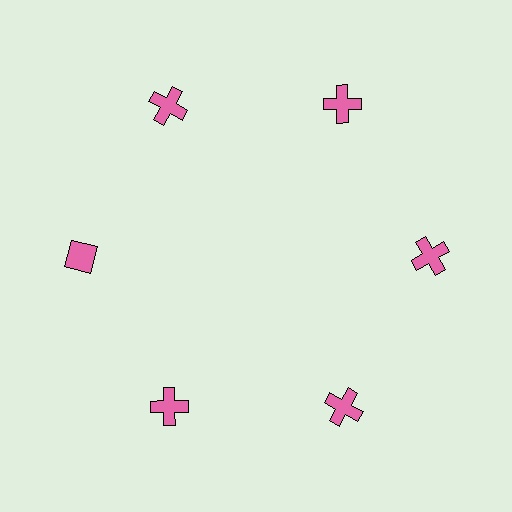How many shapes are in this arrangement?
There are 6 shapes arranged in a ring pattern.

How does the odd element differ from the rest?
It has a different shape: diamond instead of cross.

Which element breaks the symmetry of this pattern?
The pink diamond at roughly the 9 o'clock position breaks the symmetry. All other shapes are pink crosses.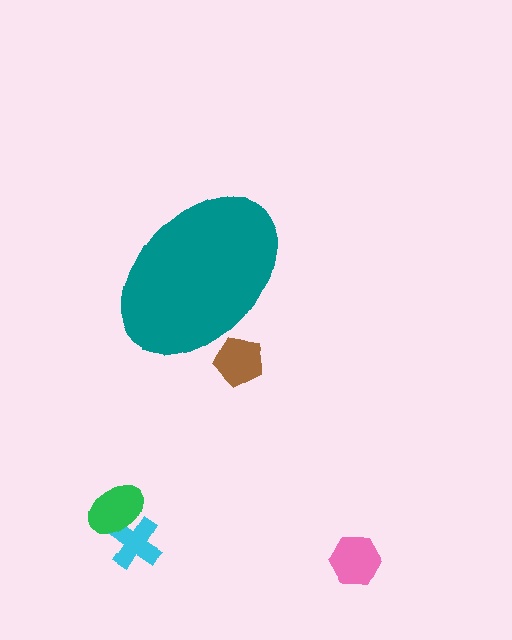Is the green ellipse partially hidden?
No, the green ellipse is fully visible.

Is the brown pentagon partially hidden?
Yes, the brown pentagon is partially hidden behind the teal ellipse.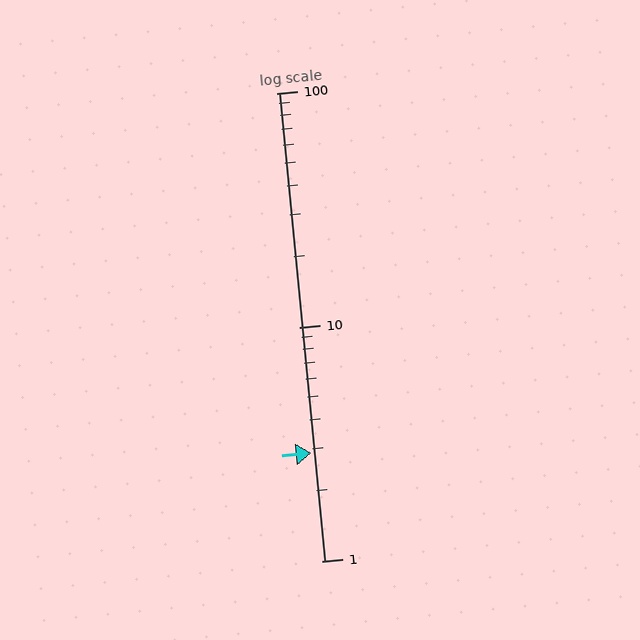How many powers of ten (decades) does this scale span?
The scale spans 2 decades, from 1 to 100.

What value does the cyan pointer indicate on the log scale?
The pointer indicates approximately 2.9.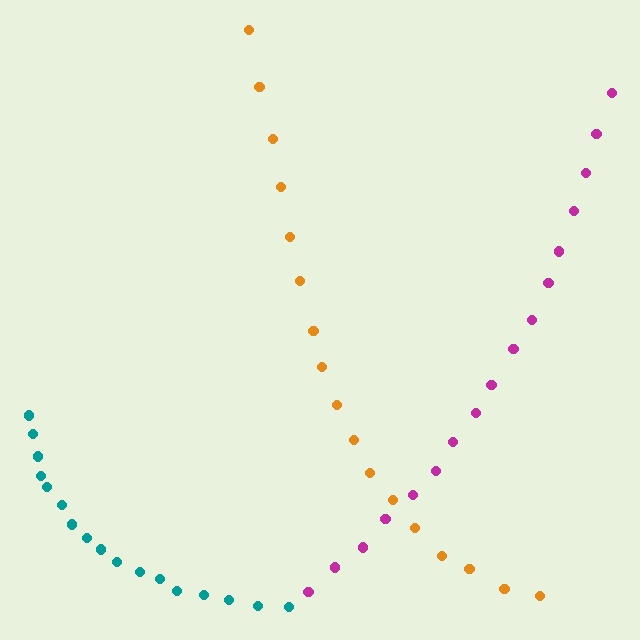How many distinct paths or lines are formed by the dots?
There are 3 distinct paths.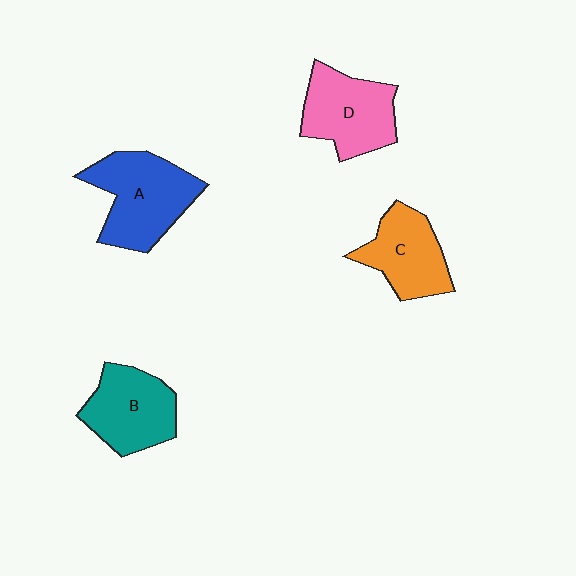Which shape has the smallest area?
Shape C (orange).